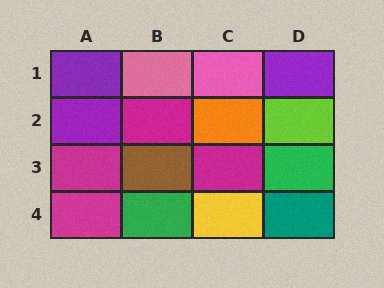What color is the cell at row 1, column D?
Purple.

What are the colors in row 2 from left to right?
Purple, magenta, orange, lime.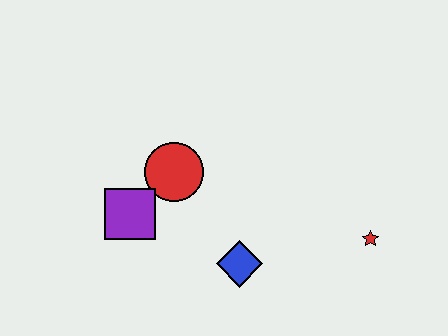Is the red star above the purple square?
No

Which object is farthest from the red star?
The purple square is farthest from the red star.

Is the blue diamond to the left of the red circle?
No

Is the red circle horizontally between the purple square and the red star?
Yes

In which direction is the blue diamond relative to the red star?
The blue diamond is to the left of the red star.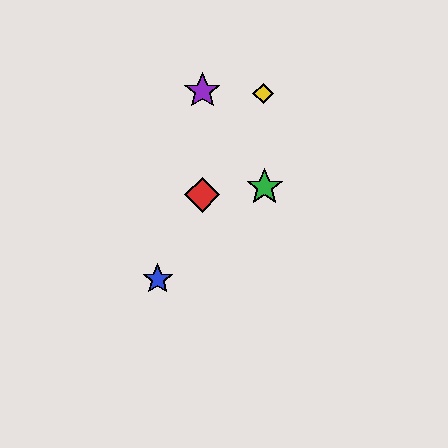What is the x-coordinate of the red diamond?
The red diamond is at x≈202.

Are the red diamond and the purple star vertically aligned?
Yes, both are at x≈202.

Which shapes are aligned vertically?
The red diamond, the purple star are aligned vertically.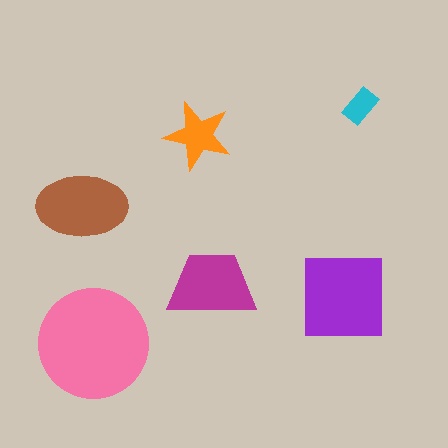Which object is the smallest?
The cyan rectangle.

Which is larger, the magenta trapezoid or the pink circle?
The pink circle.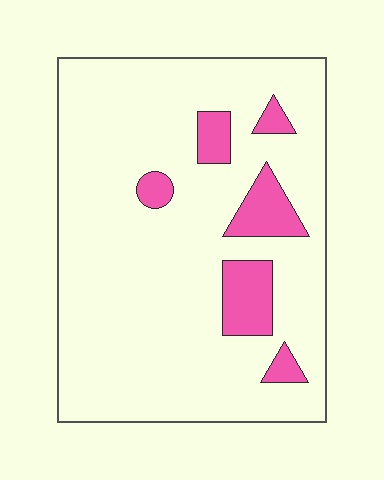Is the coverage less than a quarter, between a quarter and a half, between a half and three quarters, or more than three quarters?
Less than a quarter.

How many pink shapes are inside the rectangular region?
6.